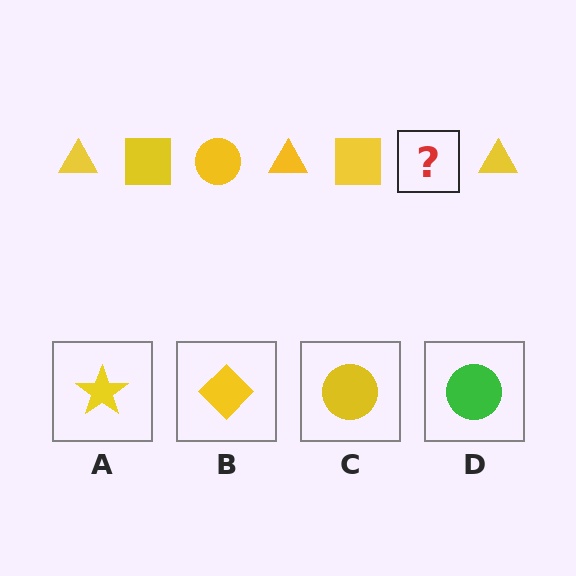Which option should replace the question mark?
Option C.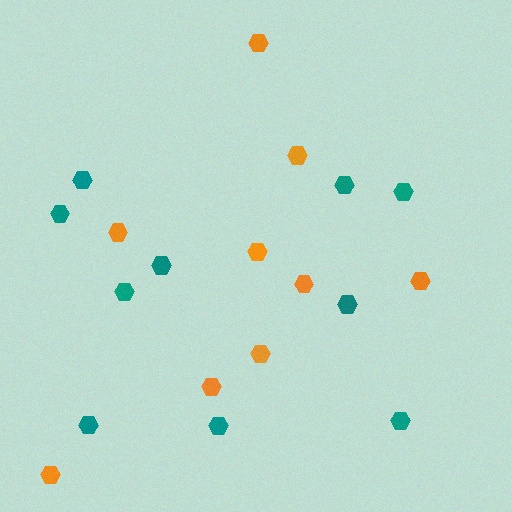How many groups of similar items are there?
There are 2 groups: one group of orange hexagons (9) and one group of teal hexagons (10).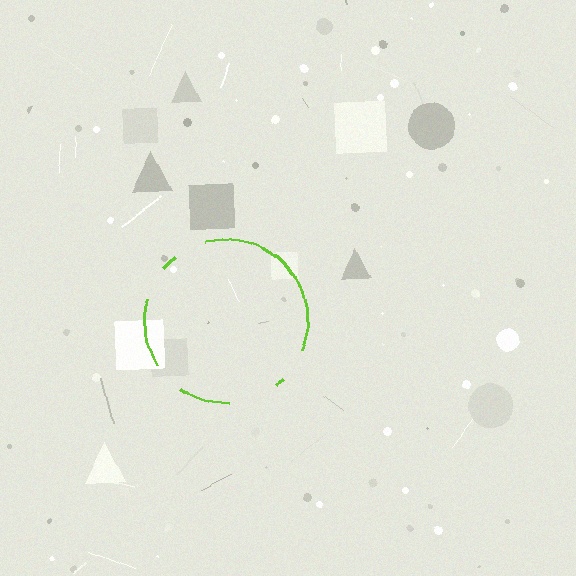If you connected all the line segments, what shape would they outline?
They would outline a circle.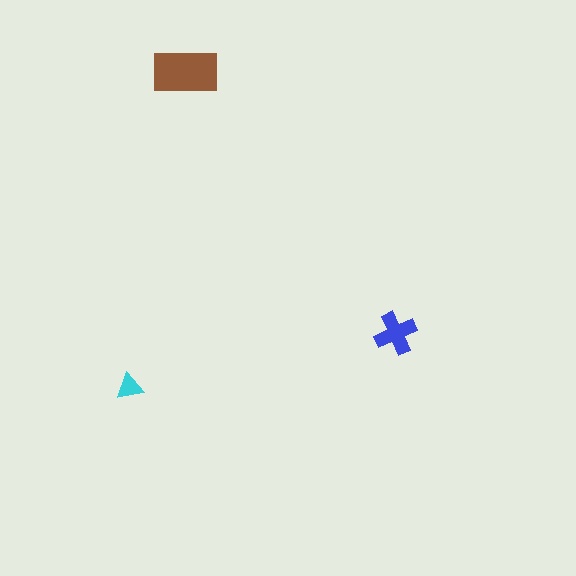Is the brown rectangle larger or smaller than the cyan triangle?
Larger.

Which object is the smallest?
The cyan triangle.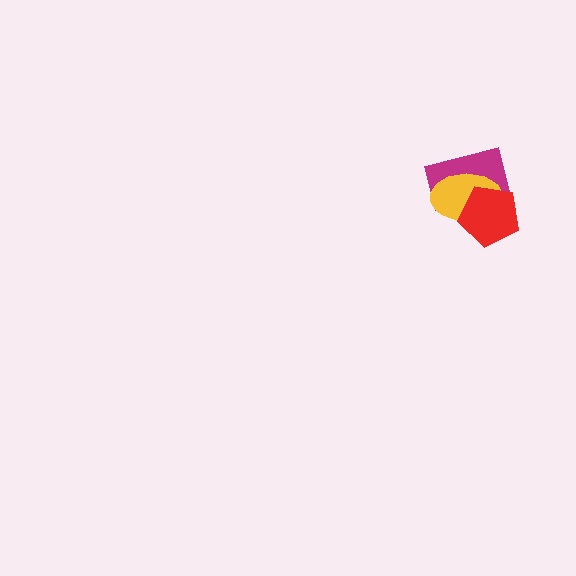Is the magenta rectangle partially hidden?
Yes, it is partially covered by another shape.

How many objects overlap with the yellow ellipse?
2 objects overlap with the yellow ellipse.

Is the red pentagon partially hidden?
No, no other shape covers it.